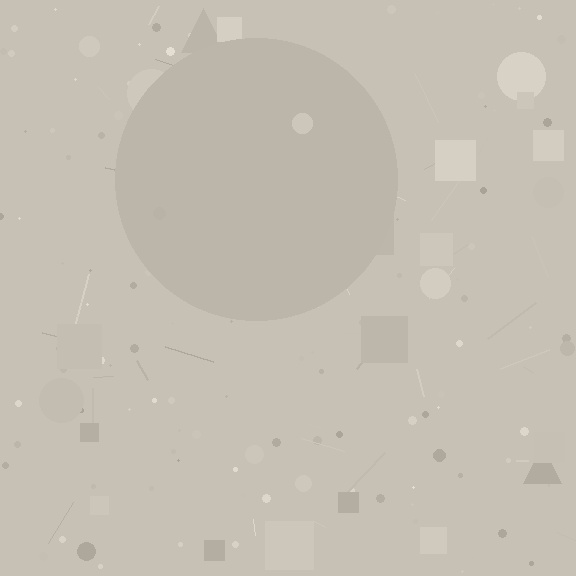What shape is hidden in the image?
A circle is hidden in the image.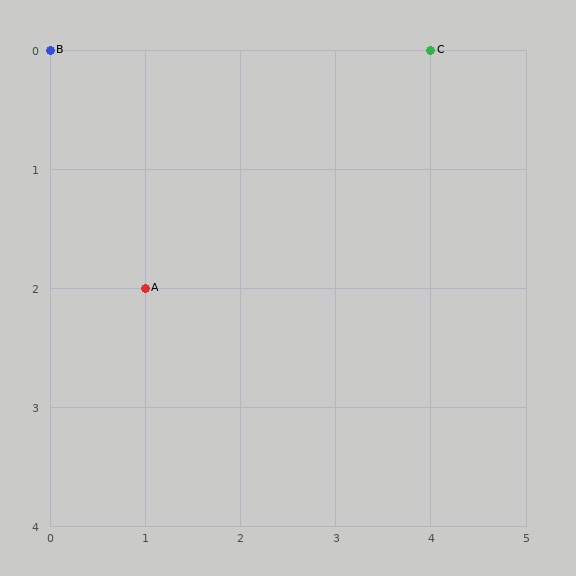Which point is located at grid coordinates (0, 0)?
Point B is at (0, 0).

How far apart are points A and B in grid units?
Points A and B are 1 column and 2 rows apart (about 2.2 grid units diagonally).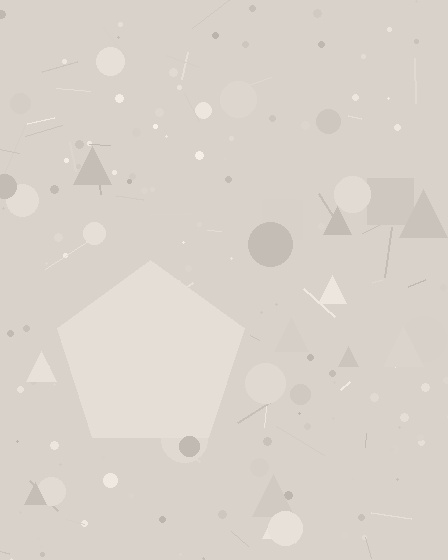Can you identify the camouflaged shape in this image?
The camouflaged shape is a pentagon.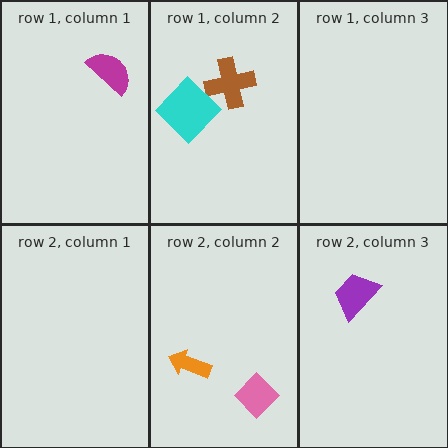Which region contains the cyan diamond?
The row 1, column 2 region.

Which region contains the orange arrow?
The row 2, column 2 region.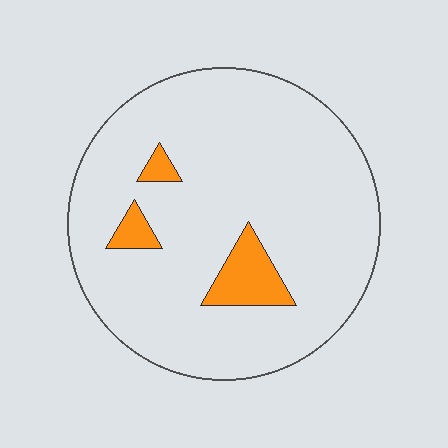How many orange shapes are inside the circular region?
3.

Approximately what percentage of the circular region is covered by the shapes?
Approximately 10%.